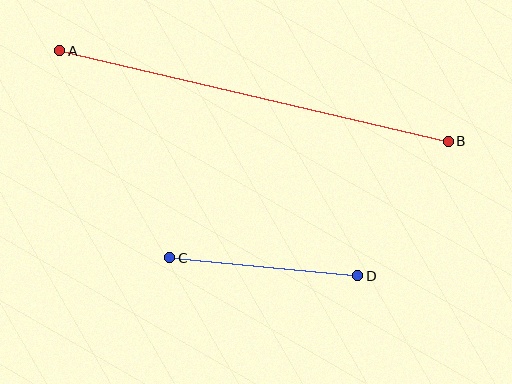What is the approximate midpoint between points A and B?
The midpoint is at approximately (254, 96) pixels.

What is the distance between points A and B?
The distance is approximately 399 pixels.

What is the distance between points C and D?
The distance is approximately 189 pixels.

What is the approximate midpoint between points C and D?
The midpoint is at approximately (264, 267) pixels.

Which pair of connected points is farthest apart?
Points A and B are farthest apart.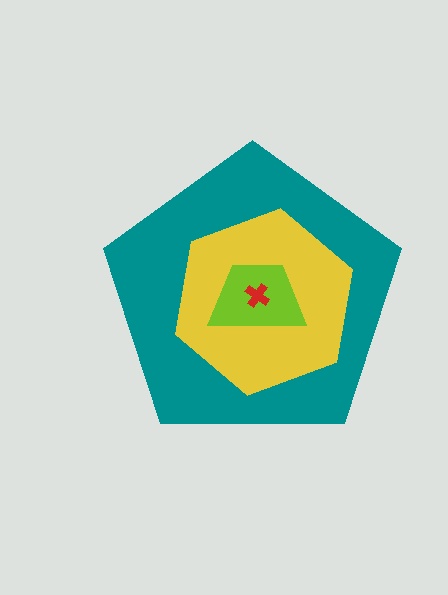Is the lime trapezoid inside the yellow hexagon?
Yes.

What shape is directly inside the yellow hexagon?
The lime trapezoid.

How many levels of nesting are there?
4.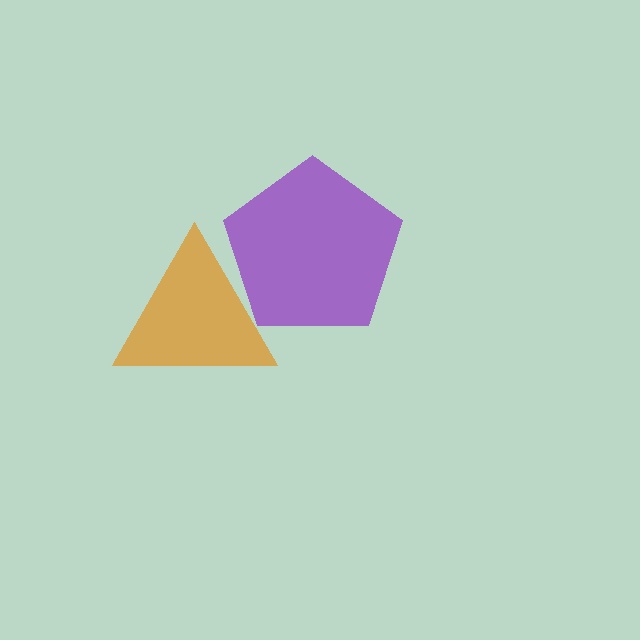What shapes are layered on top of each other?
The layered shapes are: a purple pentagon, an orange triangle.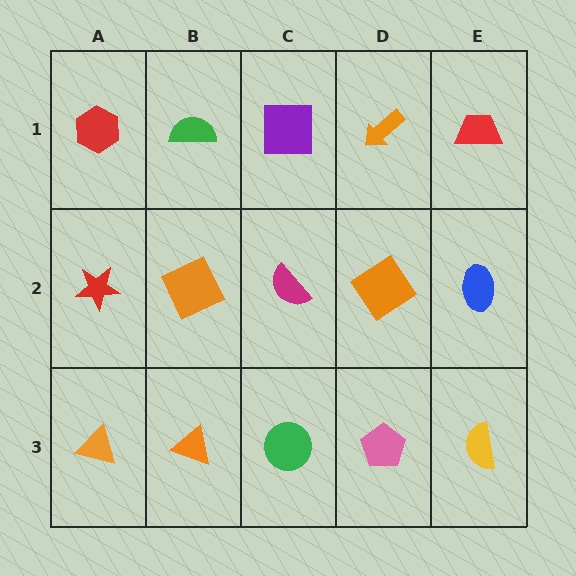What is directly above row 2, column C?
A purple square.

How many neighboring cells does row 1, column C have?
3.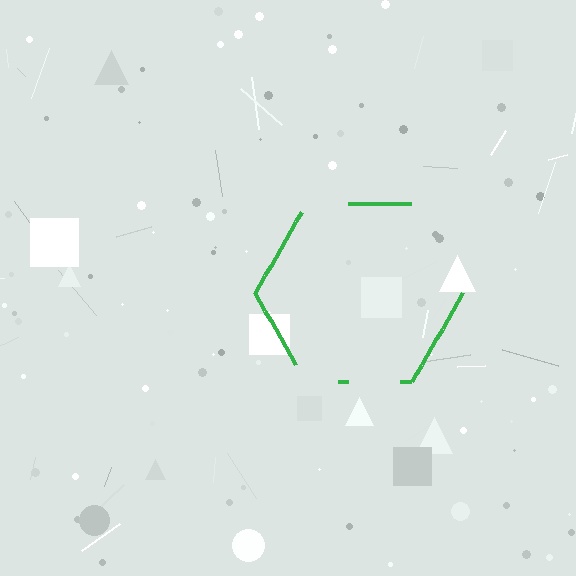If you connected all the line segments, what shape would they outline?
They would outline a hexagon.